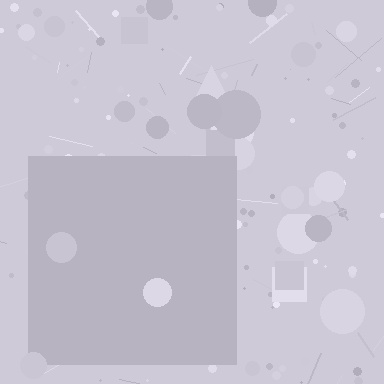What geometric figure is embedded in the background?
A square is embedded in the background.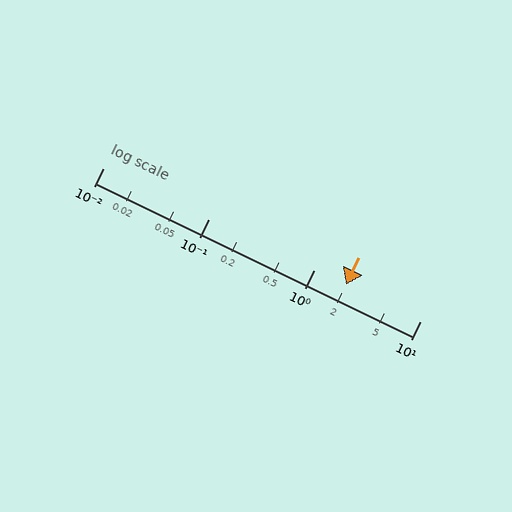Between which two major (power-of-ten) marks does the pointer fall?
The pointer is between 1 and 10.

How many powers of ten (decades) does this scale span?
The scale spans 3 decades, from 0.01 to 10.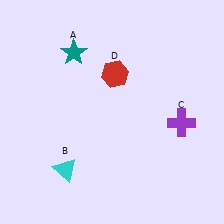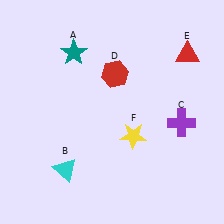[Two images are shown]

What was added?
A red triangle (E), a yellow star (F) were added in Image 2.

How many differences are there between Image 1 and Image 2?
There are 2 differences between the two images.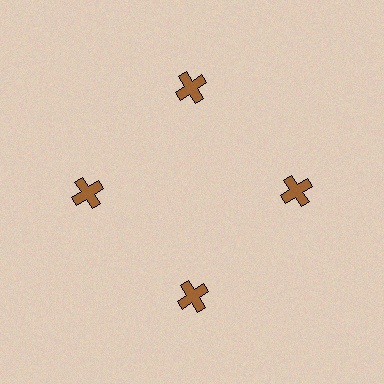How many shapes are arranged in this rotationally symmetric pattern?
There are 4 shapes, arranged in 4 groups of 1.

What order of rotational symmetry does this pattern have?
This pattern has 4-fold rotational symmetry.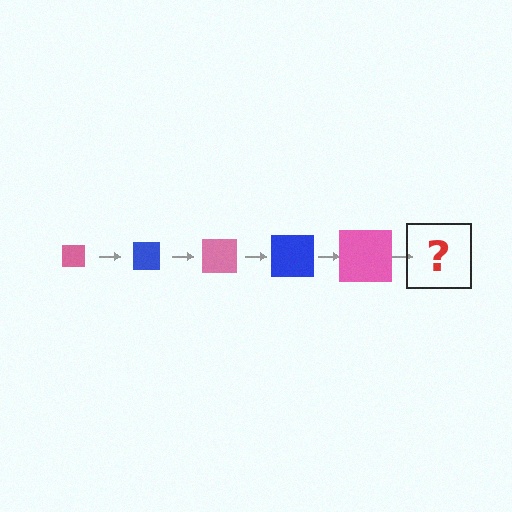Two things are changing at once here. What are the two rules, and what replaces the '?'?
The two rules are that the square grows larger each step and the color cycles through pink and blue. The '?' should be a blue square, larger than the previous one.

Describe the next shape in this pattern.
It should be a blue square, larger than the previous one.